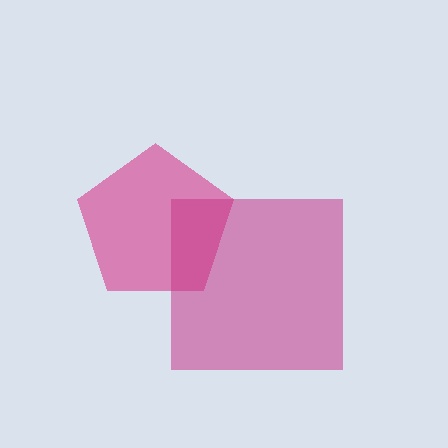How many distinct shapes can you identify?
There are 2 distinct shapes: a pink pentagon, a magenta square.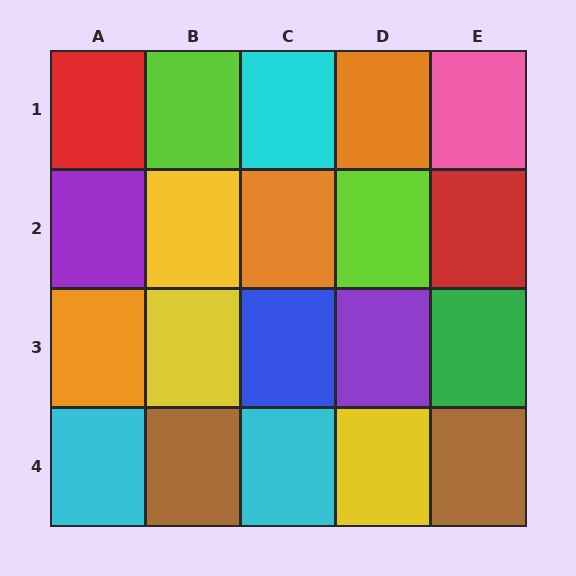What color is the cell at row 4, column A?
Cyan.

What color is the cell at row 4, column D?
Yellow.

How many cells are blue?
1 cell is blue.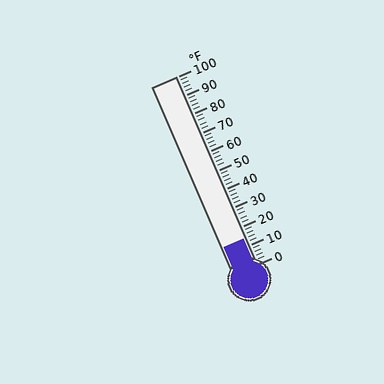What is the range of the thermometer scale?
The thermometer scale ranges from 0°F to 100°F.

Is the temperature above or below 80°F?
The temperature is below 80°F.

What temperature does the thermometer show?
The thermometer shows approximately 14°F.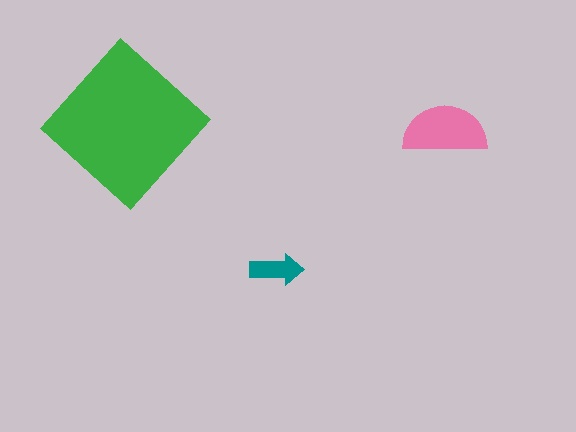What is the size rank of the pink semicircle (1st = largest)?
2nd.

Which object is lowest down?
The teal arrow is bottommost.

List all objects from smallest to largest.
The teal arrow, the pink semicircle, the green diamond.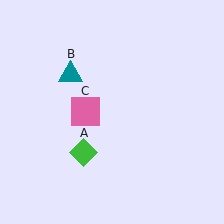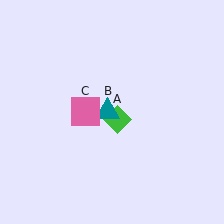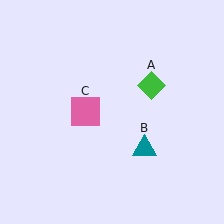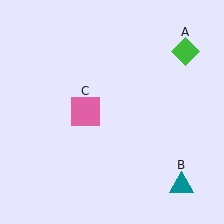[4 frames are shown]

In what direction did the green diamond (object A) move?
The green diamond (object A) moved up and to the right.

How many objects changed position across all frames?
2 objects changed position: green diamond (object A), teal triangle (object B).